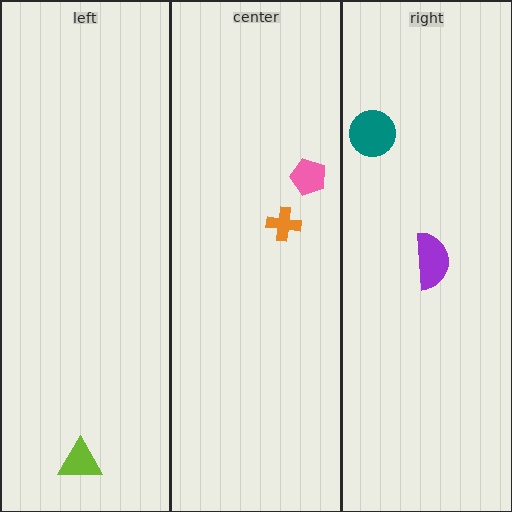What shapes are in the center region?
The orange cross, the pink pentagon.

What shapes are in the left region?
The lime triangle.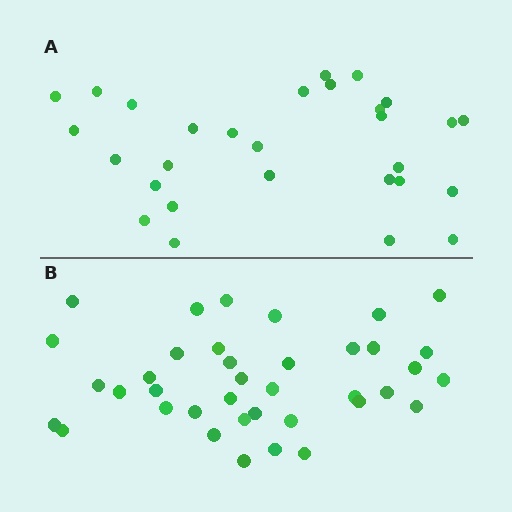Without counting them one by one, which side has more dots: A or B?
Region B (the bottom region) has more dots.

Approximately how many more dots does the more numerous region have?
Region B has roughly 8 or so more dots than region A.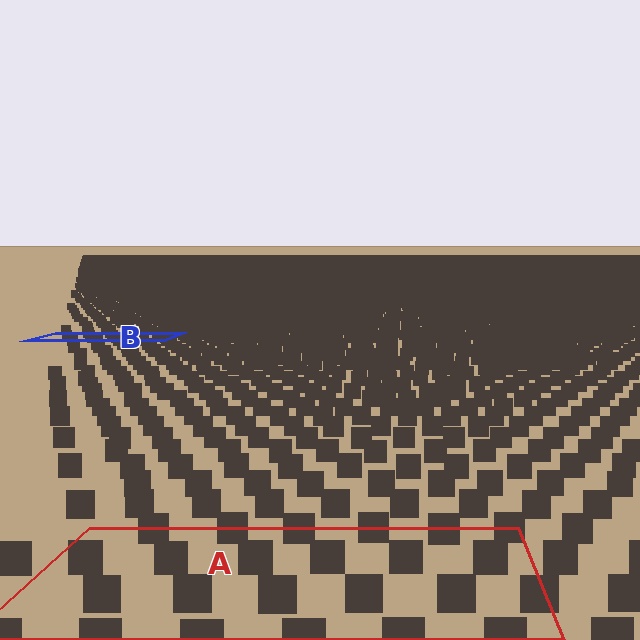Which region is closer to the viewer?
Region A is closer. The texture elements there are larger and more spread out.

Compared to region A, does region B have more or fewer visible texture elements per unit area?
Region B has more texture elements per unit area — they are packed more densely because it is farther away.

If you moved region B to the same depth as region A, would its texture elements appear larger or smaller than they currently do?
They would appear larger. At a closer depth, the same texture elements are projected at a bigger on-screen size.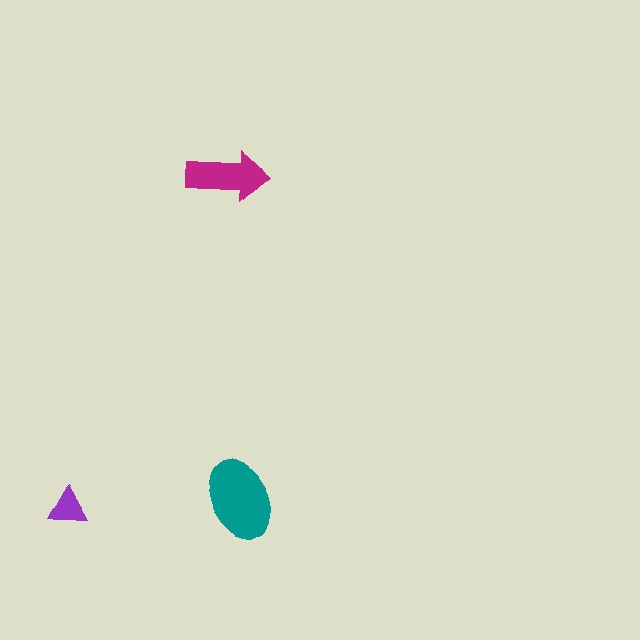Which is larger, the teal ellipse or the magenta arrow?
The teal ellipse.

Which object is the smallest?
The purple triangle.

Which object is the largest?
The teal ellipse.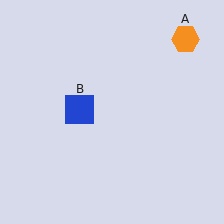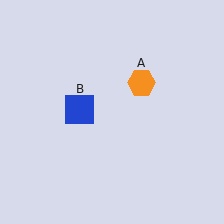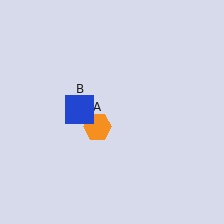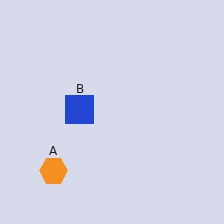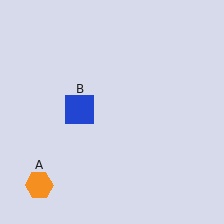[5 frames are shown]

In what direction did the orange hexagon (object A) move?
The orange hexagon (object A) moved down and to the left.